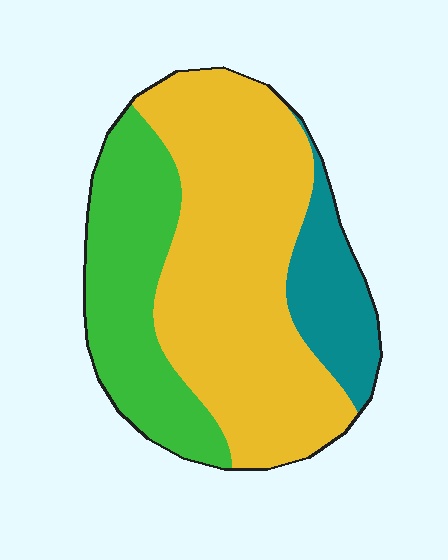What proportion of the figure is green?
Green covers 29% of the figure.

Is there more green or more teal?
Green.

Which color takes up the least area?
Teal, at roughly 15%.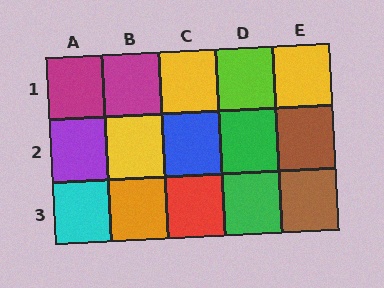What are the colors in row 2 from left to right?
Purple, yellow, blue, green, brown.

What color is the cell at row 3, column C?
Red.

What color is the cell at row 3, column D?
Green.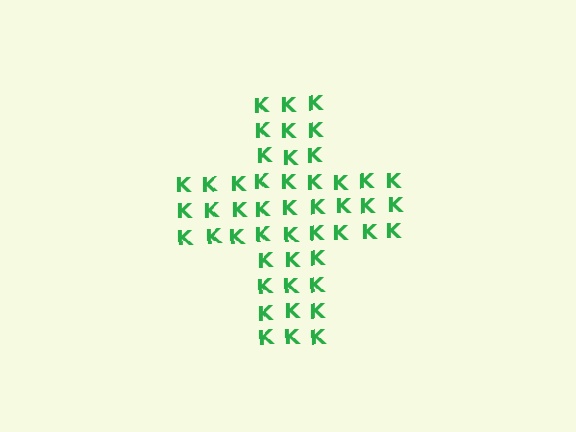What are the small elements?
The small elements are letter K's.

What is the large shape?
The large shape is a cross.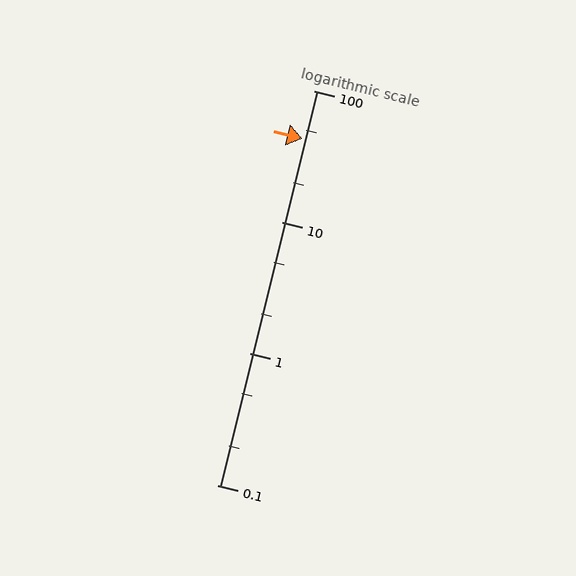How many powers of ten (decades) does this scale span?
The scale spans 3 decades, from 0.1 to 100.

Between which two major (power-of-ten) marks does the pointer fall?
The pointer is between 10 and 100.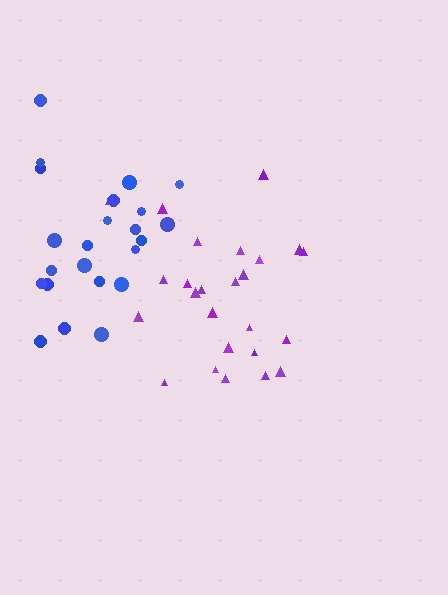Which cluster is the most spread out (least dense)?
Blue.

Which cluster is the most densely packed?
Purple.